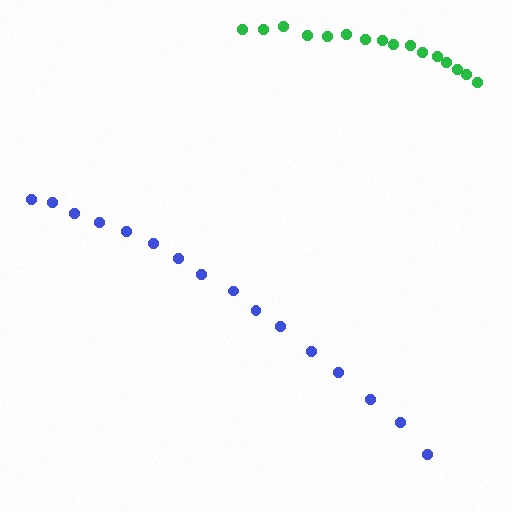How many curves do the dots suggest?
There are 2 distinct paths.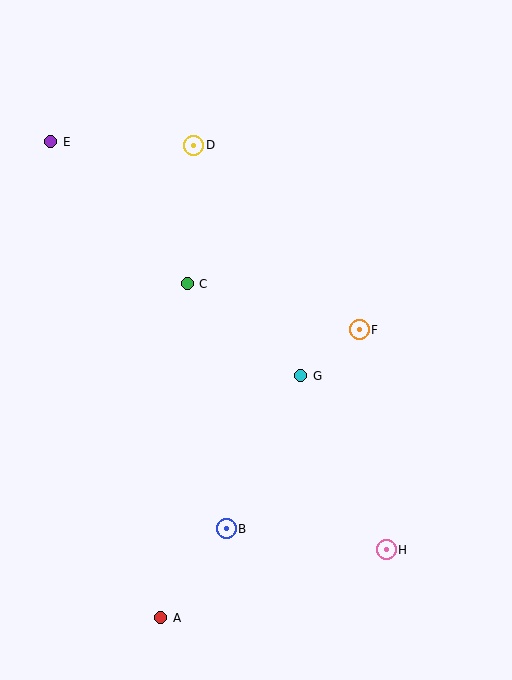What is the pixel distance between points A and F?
The distance between A and F is 350 pixels.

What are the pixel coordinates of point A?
Point A is at (161, 618).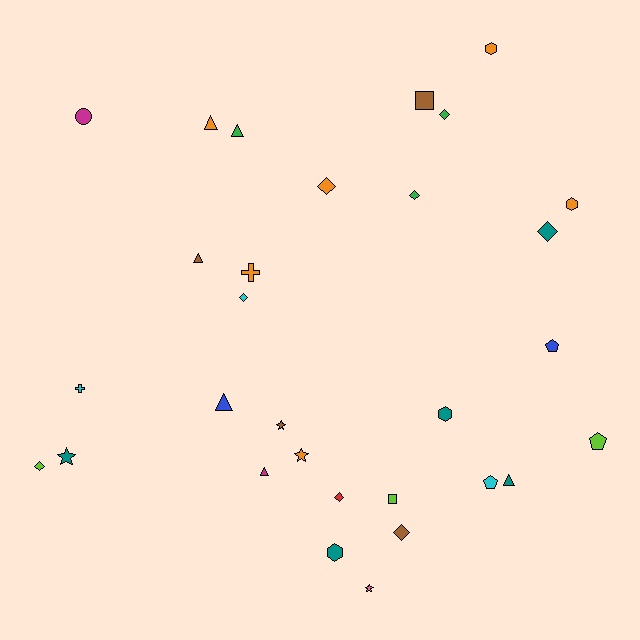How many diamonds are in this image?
There are 8 diamonds.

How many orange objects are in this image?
There are 6 orange objects.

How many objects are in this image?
There are 30 objects.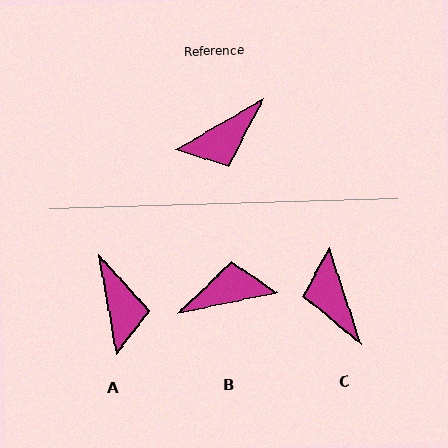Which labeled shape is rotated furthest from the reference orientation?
B, about 162 degrees away.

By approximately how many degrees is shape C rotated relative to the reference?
Approximately 102 degrees clockwise.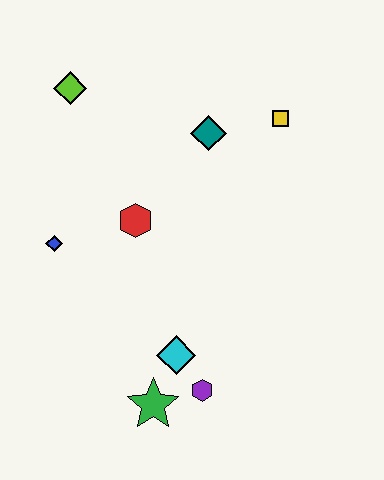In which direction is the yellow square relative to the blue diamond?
The yellow square is to the right of the blue diamond.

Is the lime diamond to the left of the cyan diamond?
Yes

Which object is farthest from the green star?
The lime diamond is farthest from the green star.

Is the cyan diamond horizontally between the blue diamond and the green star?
No